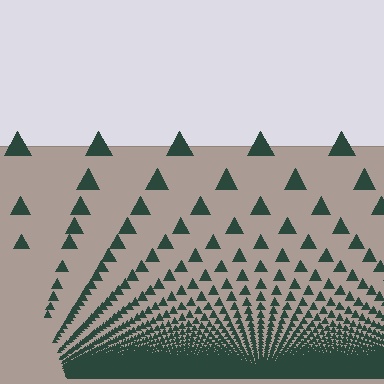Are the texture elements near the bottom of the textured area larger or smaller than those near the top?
Smaller. The gradient is inverted — elements near the bottom are smaller and denser.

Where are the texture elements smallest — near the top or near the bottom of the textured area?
Near the bottom.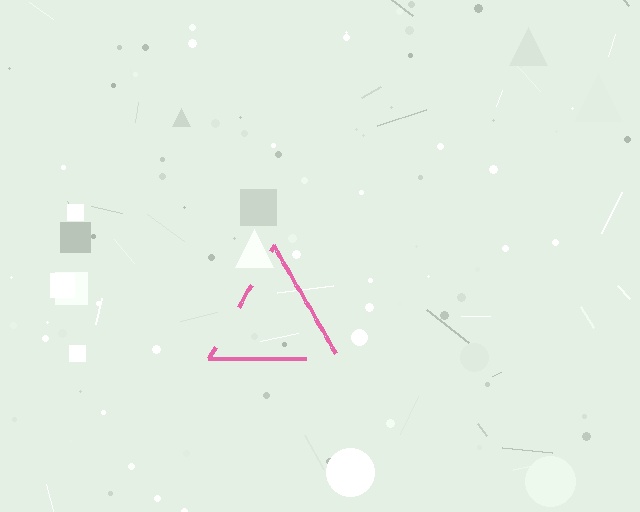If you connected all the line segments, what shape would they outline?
They would outline a triangle.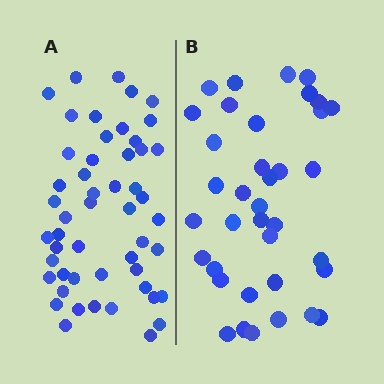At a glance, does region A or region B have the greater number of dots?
Region A (the left region) has more dots.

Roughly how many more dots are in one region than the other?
Region A has approximately 15 more dots than region B.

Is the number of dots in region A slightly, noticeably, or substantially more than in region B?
Region A has noticeably more, but not dramatically so. The ratio is roughly 1.4 to 1.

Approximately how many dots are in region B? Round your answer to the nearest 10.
About 40 dots. (The exact count is 37, which rounds to 40.)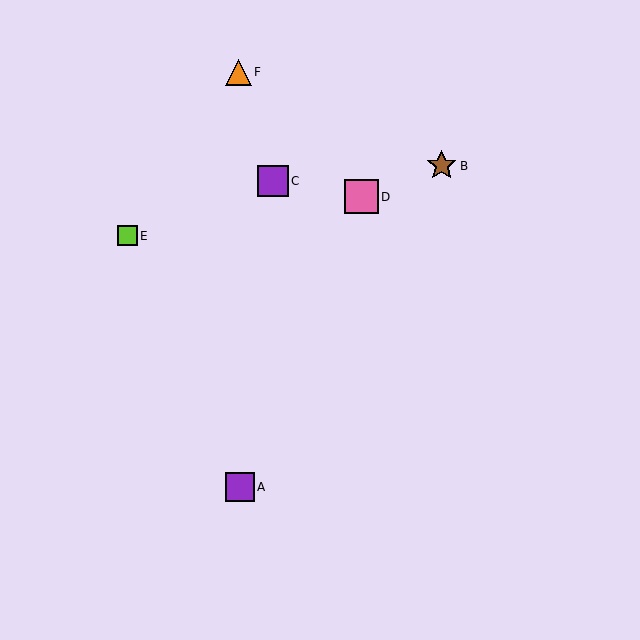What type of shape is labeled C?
Shape C is a purple square.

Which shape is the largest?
The pink square (labeled D) is the largest.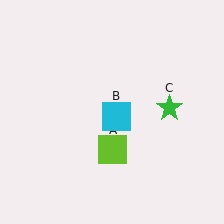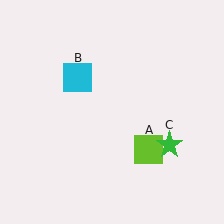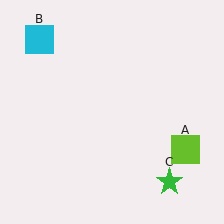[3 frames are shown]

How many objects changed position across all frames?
3 objects changed position: lime square (object A), cyan square (object B), green star (object C).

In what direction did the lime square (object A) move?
The lime square (object A) moved right.